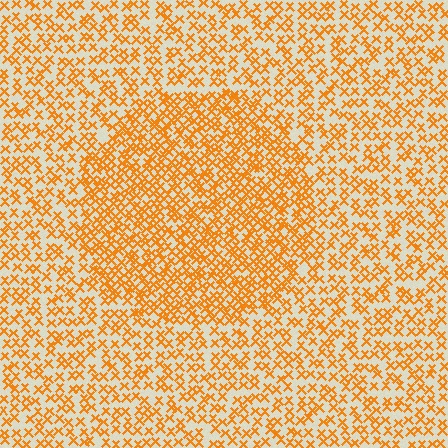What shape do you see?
I see a circle.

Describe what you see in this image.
The image contains small orange elements arranged at two different densities. A circle-shaped region is visible where the elements are more densely packed than the surrounding area.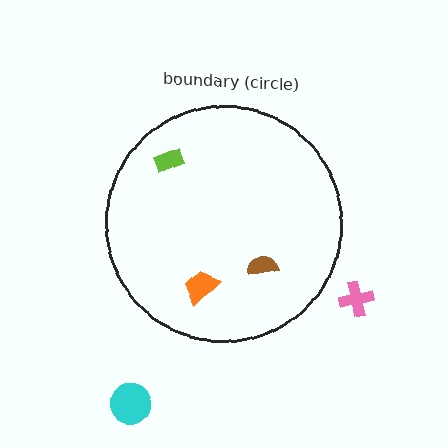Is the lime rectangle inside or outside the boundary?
Inside.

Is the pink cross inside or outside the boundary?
Outside.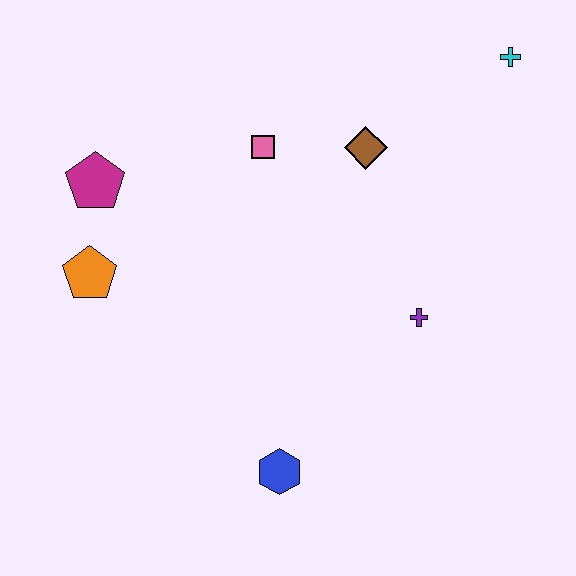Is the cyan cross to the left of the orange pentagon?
No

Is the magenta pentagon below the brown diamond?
Yes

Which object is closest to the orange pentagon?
The magenta pentagon is closest to the orange pentagon.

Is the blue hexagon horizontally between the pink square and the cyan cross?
Yes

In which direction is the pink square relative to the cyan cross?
The pink square is to the left of the cyan cross.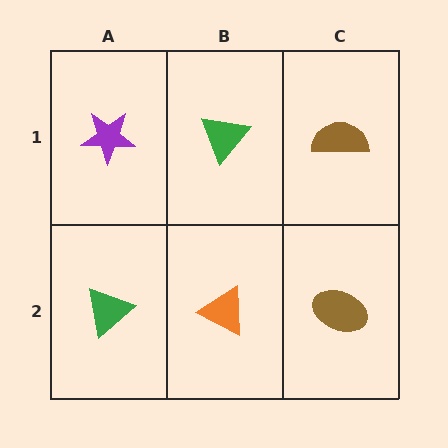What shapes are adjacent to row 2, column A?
A purple star (row 1, column A), an orange triangle (row 2, column B).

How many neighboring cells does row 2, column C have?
2.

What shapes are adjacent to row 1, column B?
An orange triangle (row 2, column B), a purple star (row 1, column A), a brown semicircle (row 1, column C).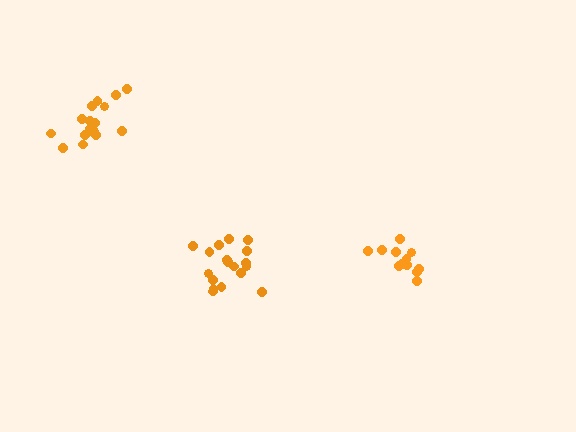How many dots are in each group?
Group 1: 17 dots, Group 2: 13 dots, Group 3: 18 dots (48 total).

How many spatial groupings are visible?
There are 3 spatial groupings.